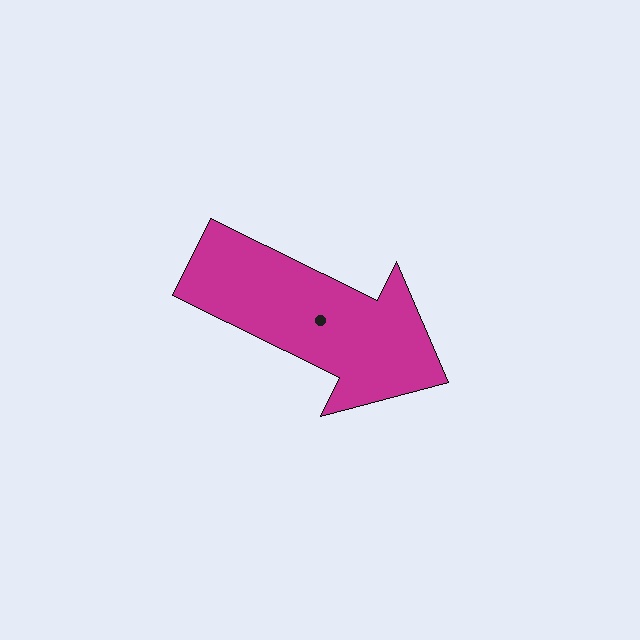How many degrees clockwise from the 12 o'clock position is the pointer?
Approximately 116 degrees.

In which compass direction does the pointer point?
Southeast.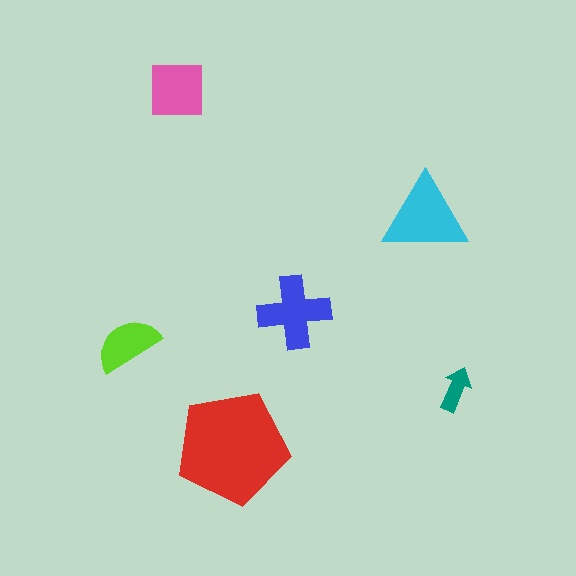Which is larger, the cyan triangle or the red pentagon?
The red pentagon.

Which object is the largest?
The red pentagon.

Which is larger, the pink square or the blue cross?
The blue cross.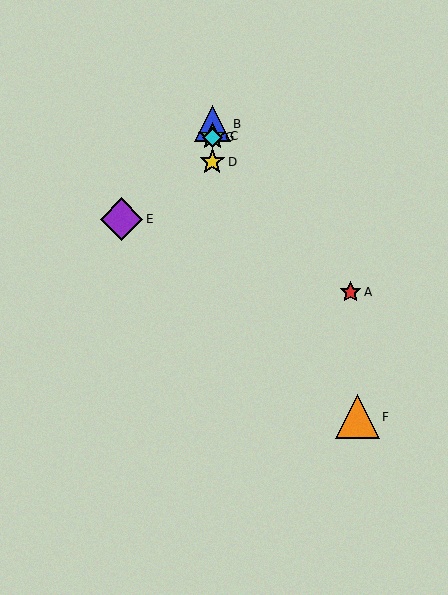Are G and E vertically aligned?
No, G is at x≈212 and E is at x≈122.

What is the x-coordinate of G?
Object G is at x≈212.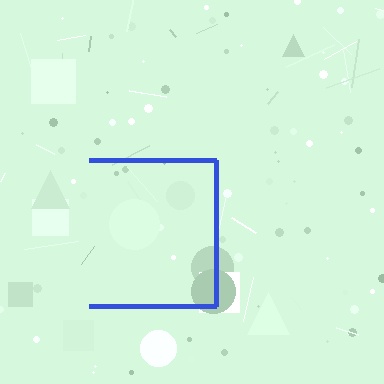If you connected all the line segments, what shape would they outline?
They would outline a square.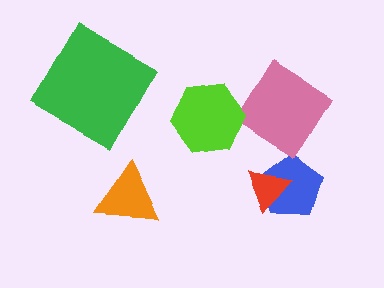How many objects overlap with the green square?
0 objects overlap with the green square.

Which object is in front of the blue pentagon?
The red triangle is in front of the blue pentagon.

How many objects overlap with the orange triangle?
0 objects overlap with the orange triangle.